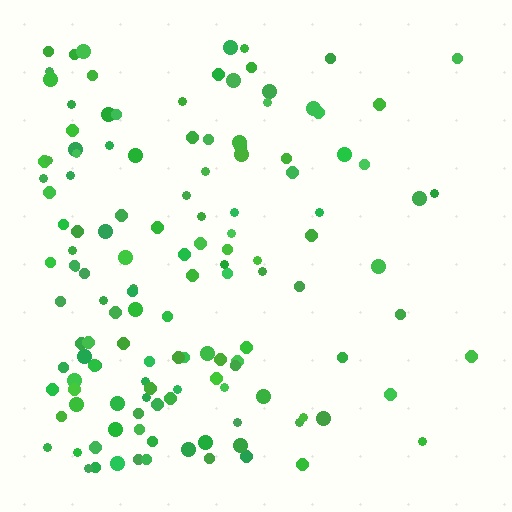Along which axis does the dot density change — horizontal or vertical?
Horizontal.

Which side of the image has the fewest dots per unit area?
The right.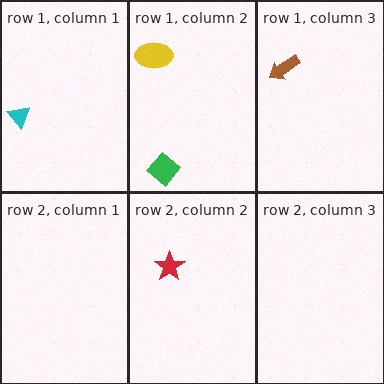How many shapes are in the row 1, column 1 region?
1.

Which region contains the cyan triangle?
The row 1, column 1 region.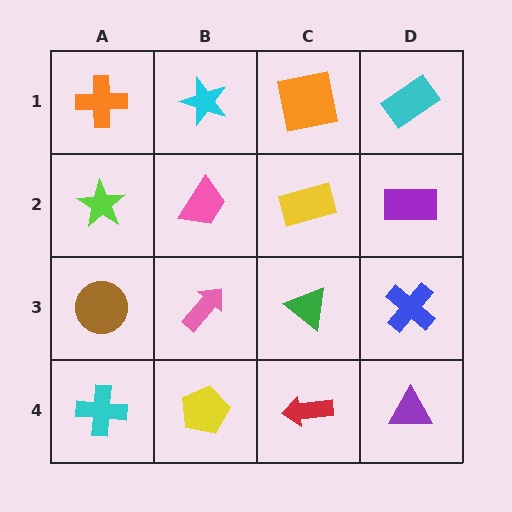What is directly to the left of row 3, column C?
A pink arrow.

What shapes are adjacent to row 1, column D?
A purple rectangle (row 2, column D), an orange square (row 1, column C).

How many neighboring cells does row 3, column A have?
3.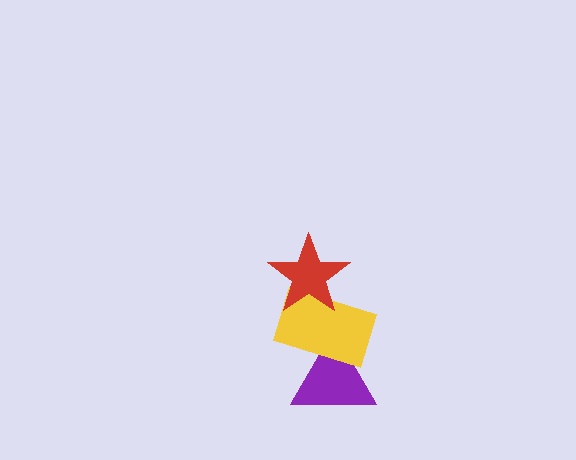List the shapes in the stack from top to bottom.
From top to bottom: the red star, the yellow rectangle, the purple triangle.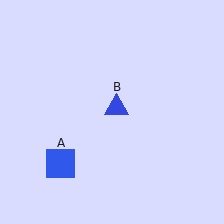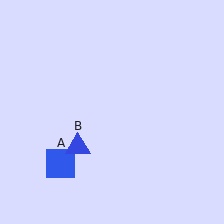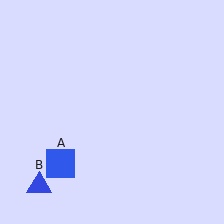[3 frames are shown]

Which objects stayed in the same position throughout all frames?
Blue square (object A) remained stationary.